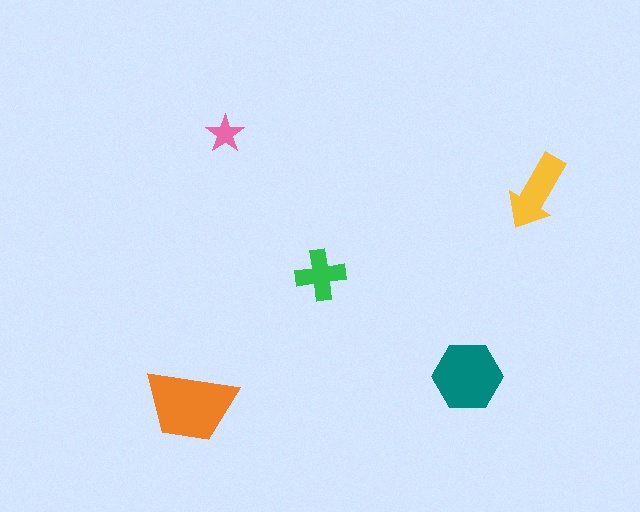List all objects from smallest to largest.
The pink star, the green cross, the yellow arrow, the teal hexagon, the orange trapezoid.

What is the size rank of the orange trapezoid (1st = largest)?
1st.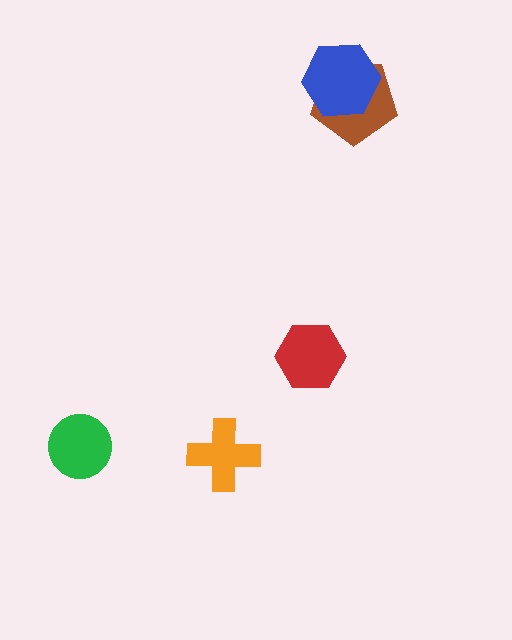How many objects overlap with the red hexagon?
0 objects overlap with the red hexagon.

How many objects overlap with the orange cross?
0 objects overlap with the orange cross.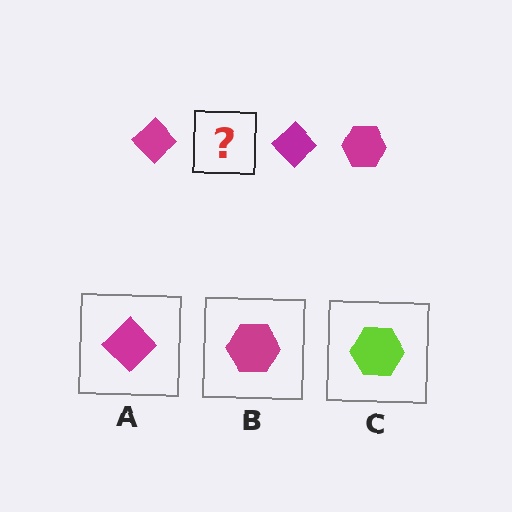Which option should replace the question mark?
Option B.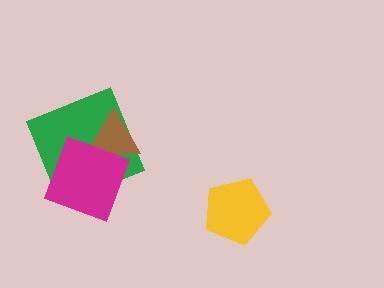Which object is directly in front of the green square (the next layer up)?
The brown triangle is directly in front of the green square.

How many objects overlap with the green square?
2 objects overlap with the green square.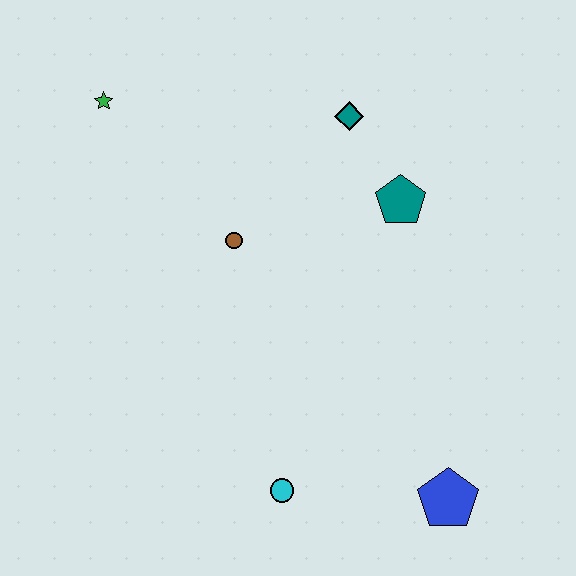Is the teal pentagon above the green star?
No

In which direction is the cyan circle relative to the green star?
The cyan circle is below the green star.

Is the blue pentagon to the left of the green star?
No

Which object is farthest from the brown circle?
The blue pentagon is farthest from the brown circle.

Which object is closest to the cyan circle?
The blue pentagon is closest to the cyan circle.